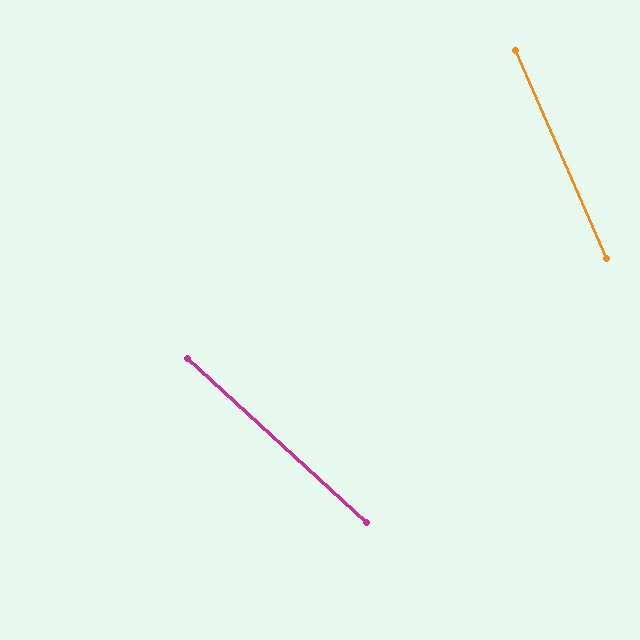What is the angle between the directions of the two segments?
Approximately 24 degrees.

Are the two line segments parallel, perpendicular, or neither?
Neither parallel nor perpendicular — they differ by about 24°.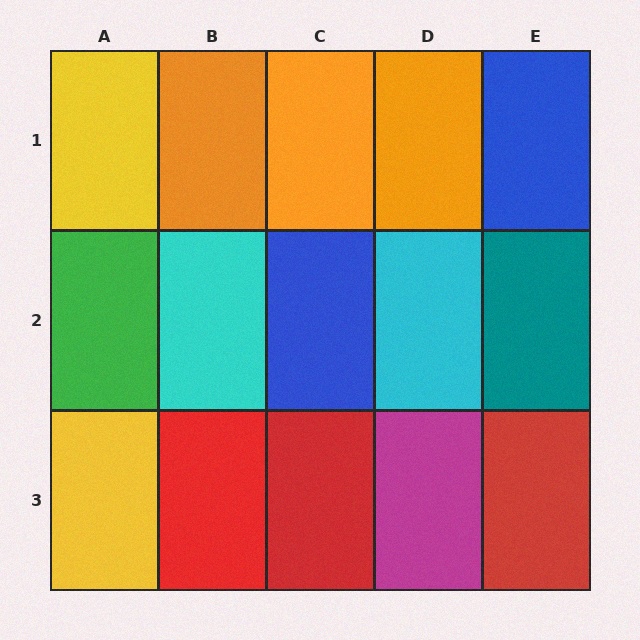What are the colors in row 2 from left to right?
Green, cyan, blue, cyan, teal.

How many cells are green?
1 cell is green.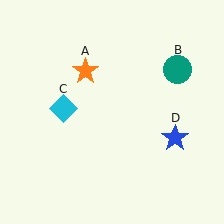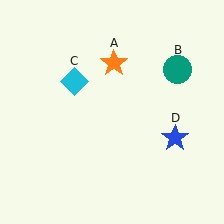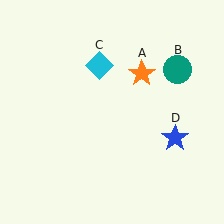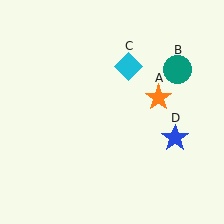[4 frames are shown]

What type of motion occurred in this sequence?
The orange star (object A), cyan diamond (object C) rotated clockwise around the center of the scene.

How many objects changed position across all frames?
2 objects changed position: orange star (object A), cyan diamond (object C).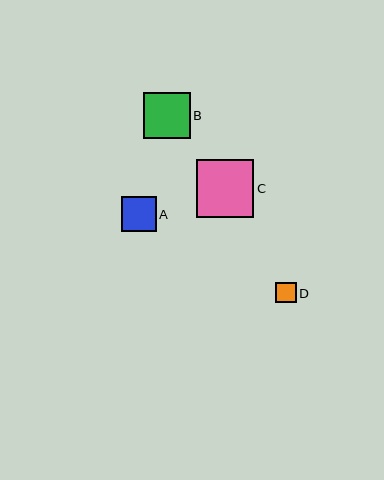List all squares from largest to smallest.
From largest to smallest: C, B, A, D.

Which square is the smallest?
Square D is the smallest with a size of approximately 21 pixels.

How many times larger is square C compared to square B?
Square C is approximately 1.2 times the size of square B.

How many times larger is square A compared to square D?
Square A is approximately 1.7 times the size of square D.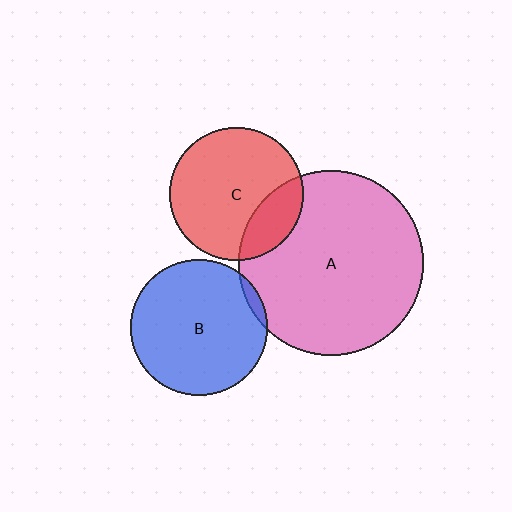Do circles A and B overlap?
Yes.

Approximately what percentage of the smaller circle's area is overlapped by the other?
Approximately 5%.